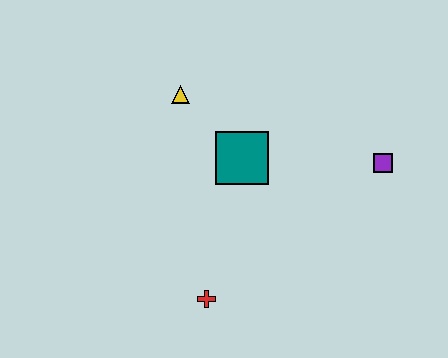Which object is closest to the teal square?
The yellow triangle is closest to the teal square.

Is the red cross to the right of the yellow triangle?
Yes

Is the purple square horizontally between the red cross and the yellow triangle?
No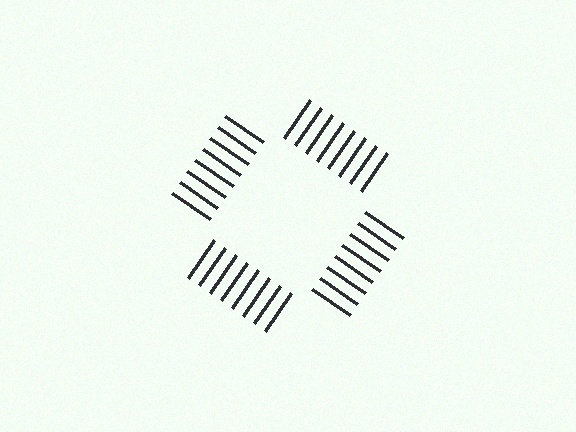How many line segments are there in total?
32 — 8 along each of the 4 edges.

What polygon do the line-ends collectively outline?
An illusory square — the line segments terminate on its edges but no continuous stroke is drawn.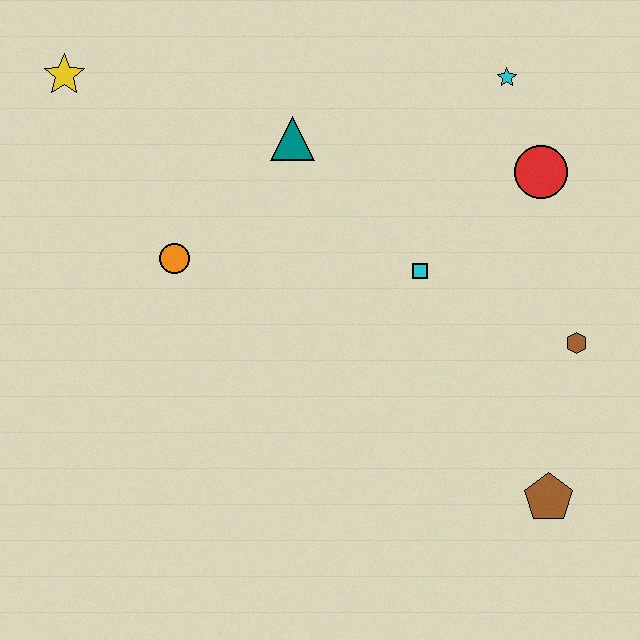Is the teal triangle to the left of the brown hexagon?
Yes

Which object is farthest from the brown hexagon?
The yellow star is farthest from the brown hexagon.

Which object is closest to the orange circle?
The teal triangle is closest to the orange circle.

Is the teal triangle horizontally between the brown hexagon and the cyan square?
No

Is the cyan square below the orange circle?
Yes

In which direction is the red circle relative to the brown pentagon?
The red circle is above the brown pentagon.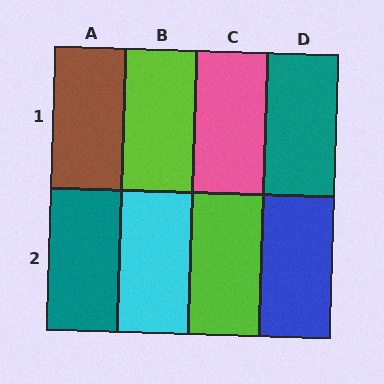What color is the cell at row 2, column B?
Cyan.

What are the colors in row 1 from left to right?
Brown, lime, pink, teal.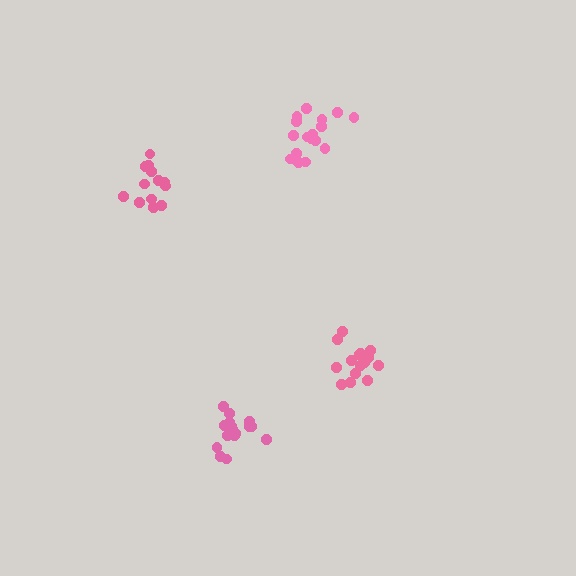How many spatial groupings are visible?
There are 4 spatial groupings.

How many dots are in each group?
Group 1: 16 dots, Group 2: 17 dots, Group 3: 15 dots, Group 4: 13 dots (61 total).